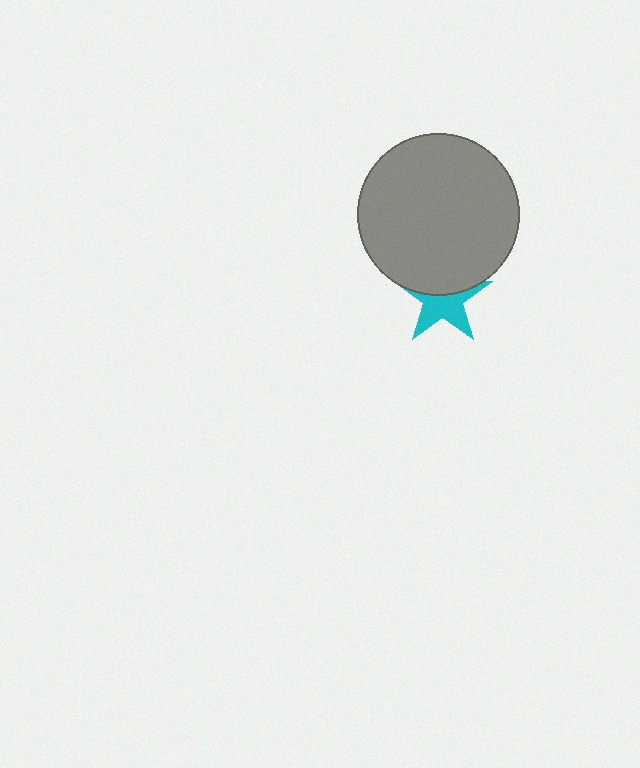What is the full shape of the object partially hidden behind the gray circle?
The partially hidden object is a cyan star.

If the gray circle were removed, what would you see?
You would see the complete cyan star.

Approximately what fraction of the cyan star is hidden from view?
Roughly 44% of the cyan star is hidden behind the gray circle.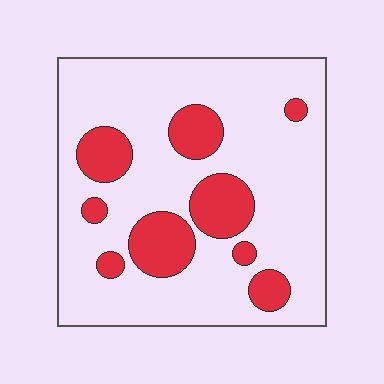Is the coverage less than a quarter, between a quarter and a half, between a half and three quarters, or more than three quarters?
Less than a quarter.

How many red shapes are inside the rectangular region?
9.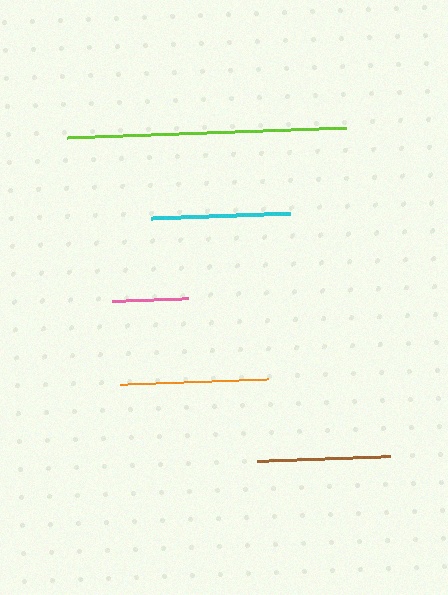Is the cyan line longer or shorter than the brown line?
The cyan line is longer than the brown line.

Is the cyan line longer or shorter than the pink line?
The cyan line is longer than the pink line.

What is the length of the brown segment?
The brown segment is approximately 133 pixels long.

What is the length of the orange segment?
The orange segment is approximately 149 pixels long.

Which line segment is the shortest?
The pink line is the shortest at approximately 76 pixels.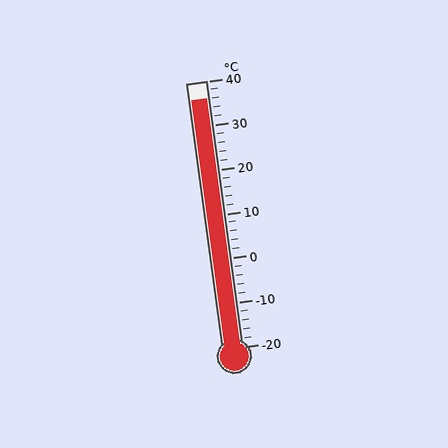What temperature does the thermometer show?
The thermometer shows approximately 36°C.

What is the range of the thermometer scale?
The thermometer scale ranges from -20°C to 40°C.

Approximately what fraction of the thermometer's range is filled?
The thermometer is filled to approximately 95% of its range.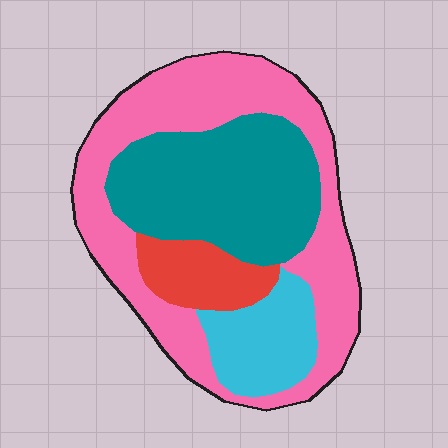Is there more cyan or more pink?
Pink.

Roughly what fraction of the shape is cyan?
Cyan covers 13% of the shape.